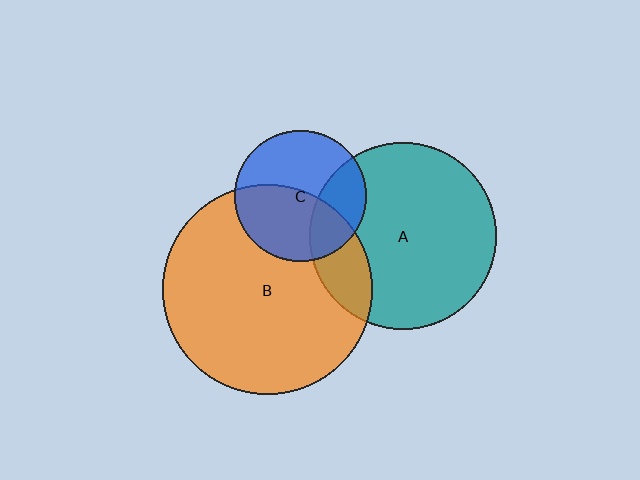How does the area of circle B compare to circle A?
Approximately 1.3 times.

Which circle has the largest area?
Circle B (orange).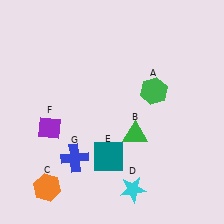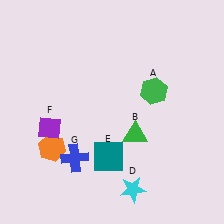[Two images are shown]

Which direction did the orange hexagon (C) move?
The orange hexagon (C) moved up.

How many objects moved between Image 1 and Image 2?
1 object moved between the two images.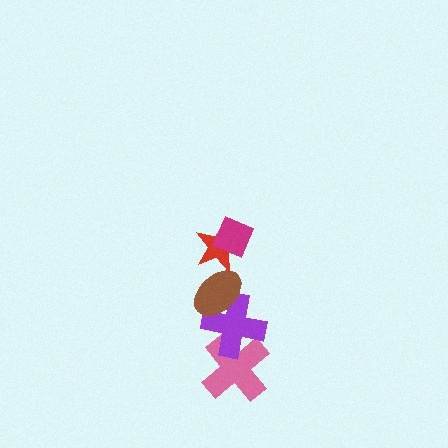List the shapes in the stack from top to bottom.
From top to bottom: the magenta diamond, the red star, the brown ellipse, the purple cross, the pink cross.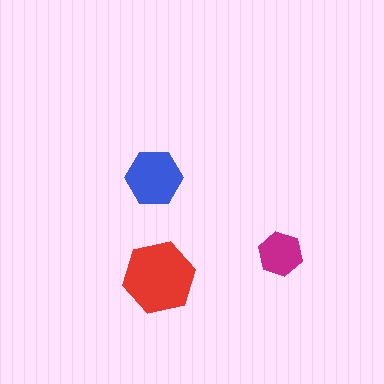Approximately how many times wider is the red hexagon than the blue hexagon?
About 1.5 times wider.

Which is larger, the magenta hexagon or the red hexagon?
The red one.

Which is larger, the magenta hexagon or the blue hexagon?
The blue one.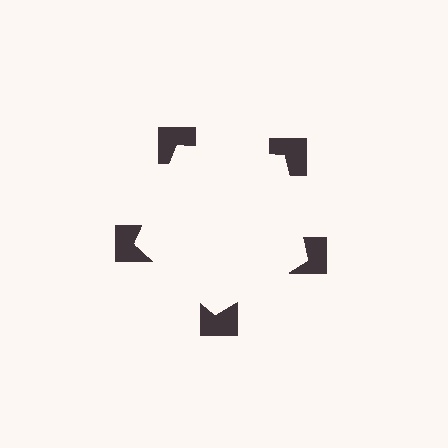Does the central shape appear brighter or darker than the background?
It typically appears slightly brighter than the background, even though no actual brightness change is drawn.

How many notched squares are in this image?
There are 5 — one at each vertex of the illusory pentagon.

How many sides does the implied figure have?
5 sides.